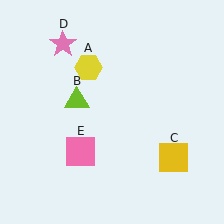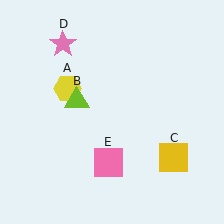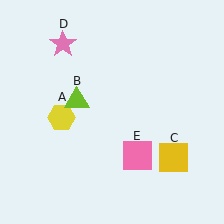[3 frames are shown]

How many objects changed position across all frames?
2 objects changed position: yellow hexagon (object A), pink square (object E).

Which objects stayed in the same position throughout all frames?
Lime triangle (object B) and yellow square (object C) and pink star (object D) remained stationary.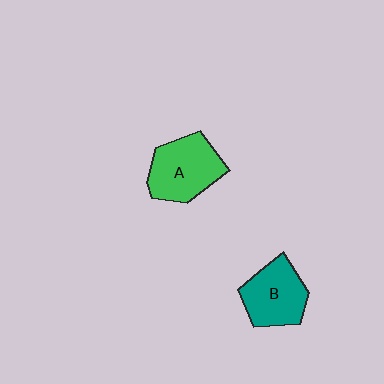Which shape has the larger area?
Shape A (green).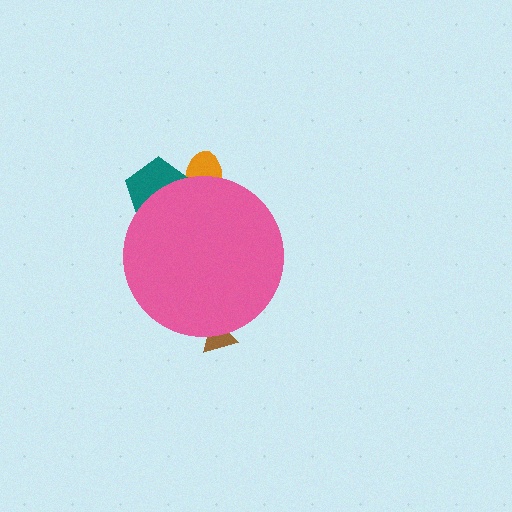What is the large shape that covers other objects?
A pink circle.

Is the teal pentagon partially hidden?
Yes, the teal pentagon is partially hidden behind the pink circle.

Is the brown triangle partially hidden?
Yes, the brown triangle is partially hidden behind the pink circle.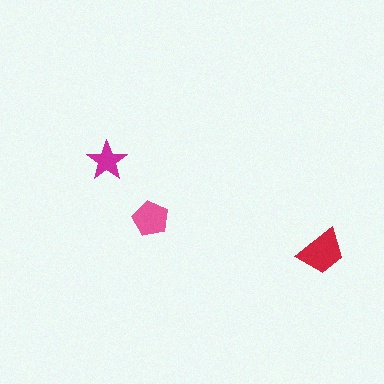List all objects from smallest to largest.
The magenta star, the pink pentagon, the red trapezoid.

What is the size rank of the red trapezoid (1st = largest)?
1st.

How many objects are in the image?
There are 3 objects in the image.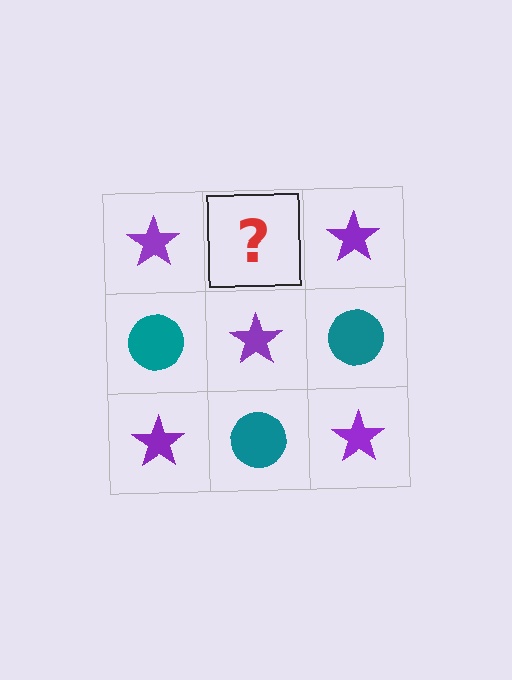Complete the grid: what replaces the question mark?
The question mark should be replaced with a teal circle.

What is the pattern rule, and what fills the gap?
The rule is that it alternates purple star and teal circle in a checkerboard pattern. The gap should be filled with a teal circle.